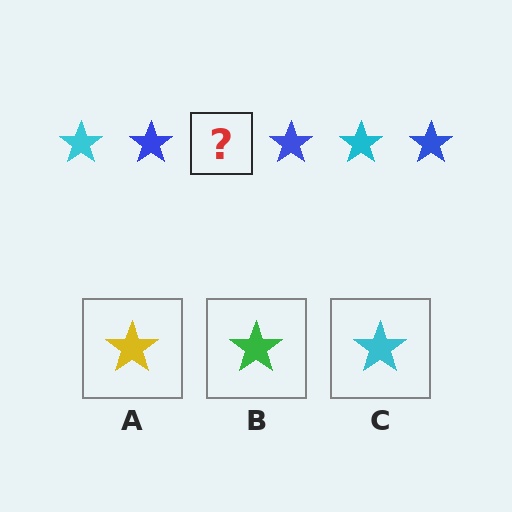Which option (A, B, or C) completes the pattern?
C.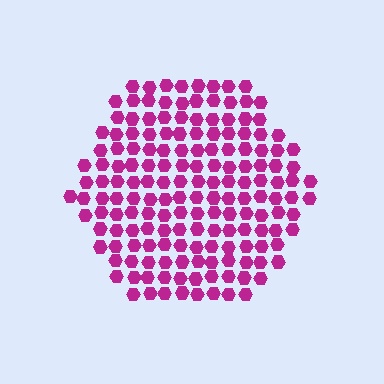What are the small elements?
The small elements are hexagons.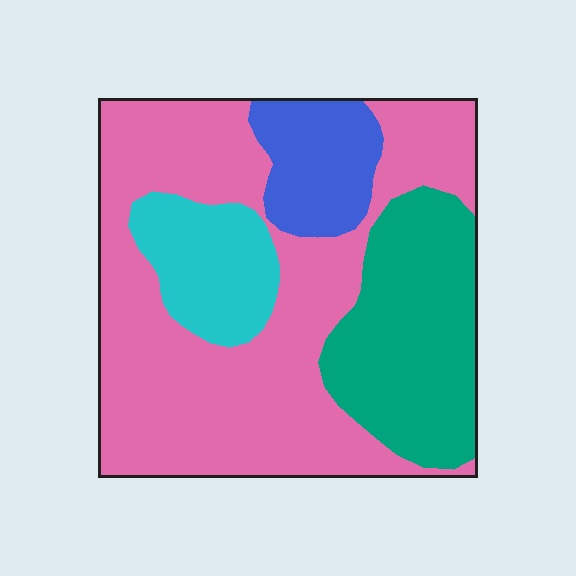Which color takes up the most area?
Pink, at roughly 55%.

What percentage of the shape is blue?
Blue takes up about one tenth (1/10) of the shape.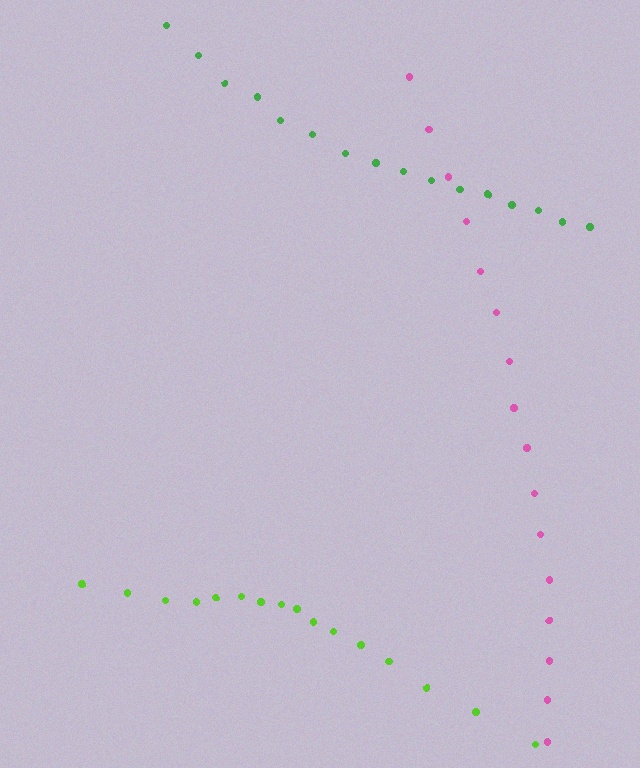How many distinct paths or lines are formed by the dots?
There are 3 distinct paths.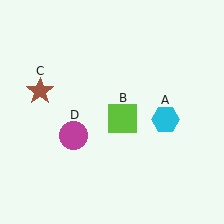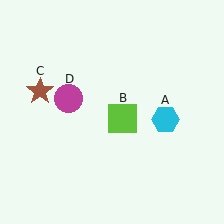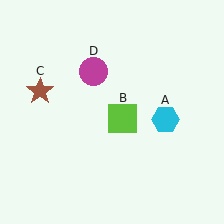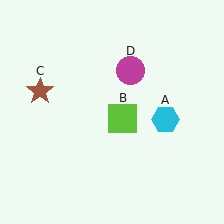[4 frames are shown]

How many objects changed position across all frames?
1 object changed position: magenta circle (object D).